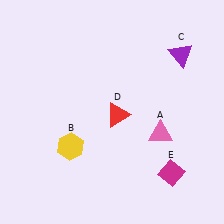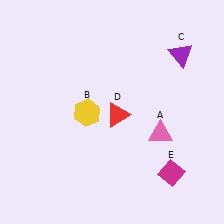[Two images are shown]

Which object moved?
The yellow hexagon (B) moved up.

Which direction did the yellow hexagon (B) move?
The yellow hexagon (B) moved up.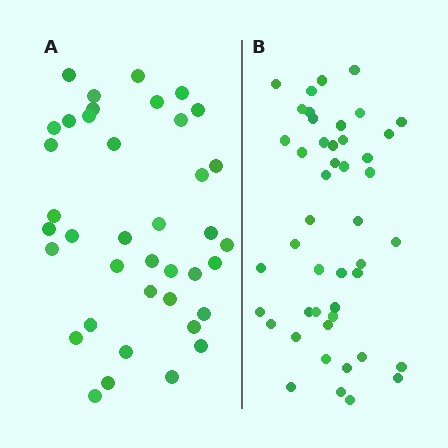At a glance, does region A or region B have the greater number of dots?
Region B (the right region) has more dots.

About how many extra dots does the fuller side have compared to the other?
Region B has roughly 8 or so more dots than region A.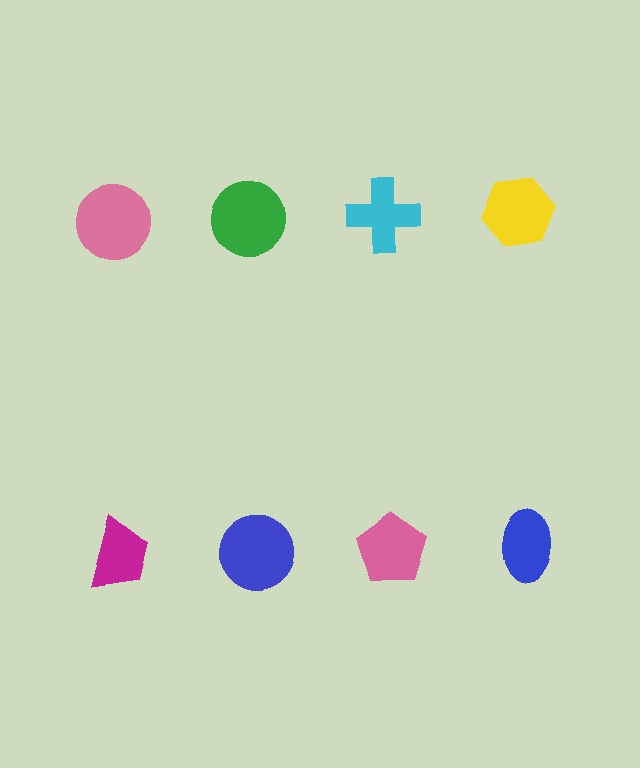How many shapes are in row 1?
4 shapes.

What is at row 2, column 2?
A blue circle.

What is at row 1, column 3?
A cyan cross.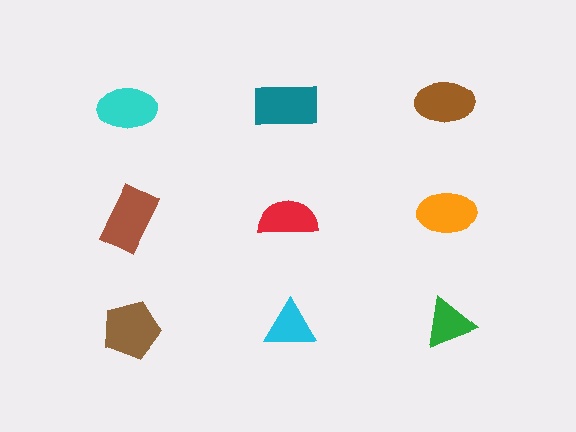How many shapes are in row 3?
3 shapes.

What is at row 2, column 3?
An orange ellipse.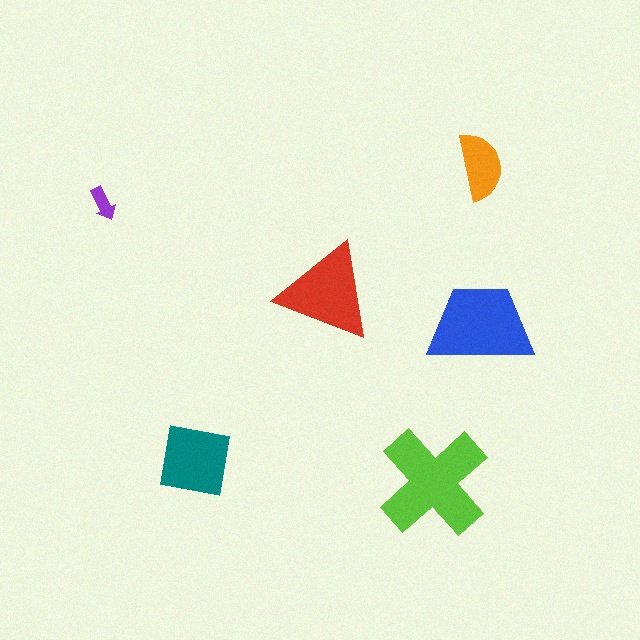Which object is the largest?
The lime cross.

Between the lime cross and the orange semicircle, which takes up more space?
The lime cross.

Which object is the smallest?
The purple arrow.